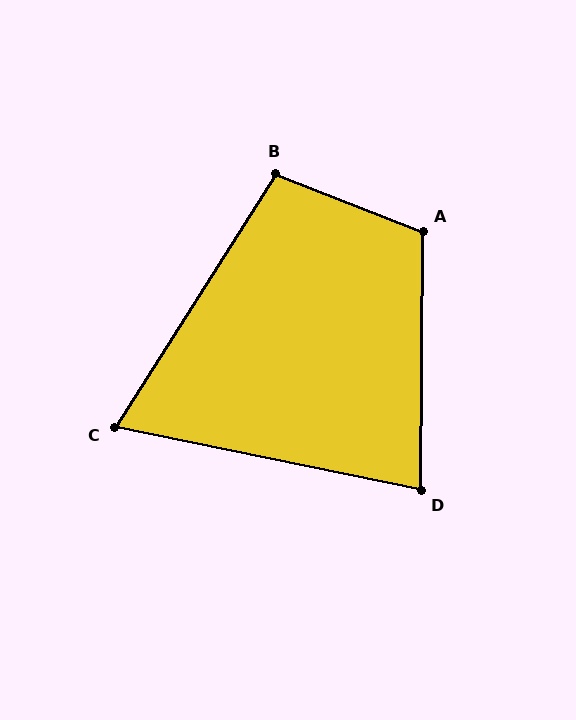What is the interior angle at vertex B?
Approximately 101 degrees (obtuse).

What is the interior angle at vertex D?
Approximately 79 degrees (acute).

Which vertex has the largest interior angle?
A, at approximately 111 degrees.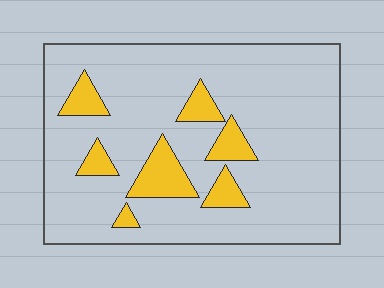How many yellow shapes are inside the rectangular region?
7.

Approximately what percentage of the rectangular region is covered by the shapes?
Approximately 15%.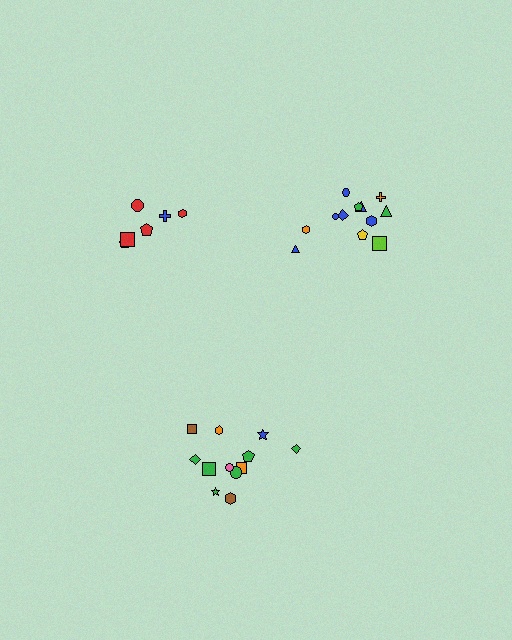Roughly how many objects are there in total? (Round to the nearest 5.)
Roughly 30 objects in total.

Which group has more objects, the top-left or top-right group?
The top-right group.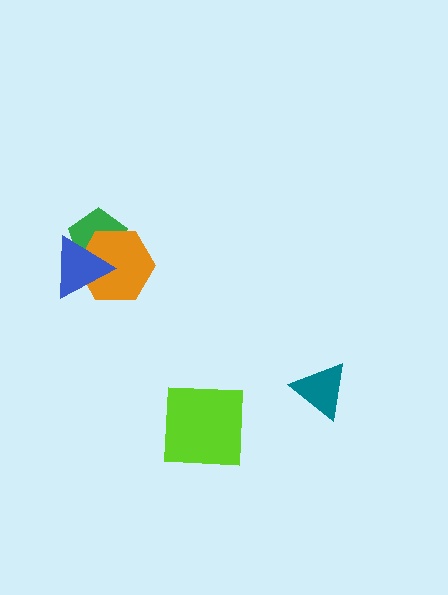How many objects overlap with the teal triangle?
0 objects overlap with the teal triangle.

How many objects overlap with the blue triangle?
2 objects overlap with the blue triangle.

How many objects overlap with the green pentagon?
2 objects overlap with the green pentagon.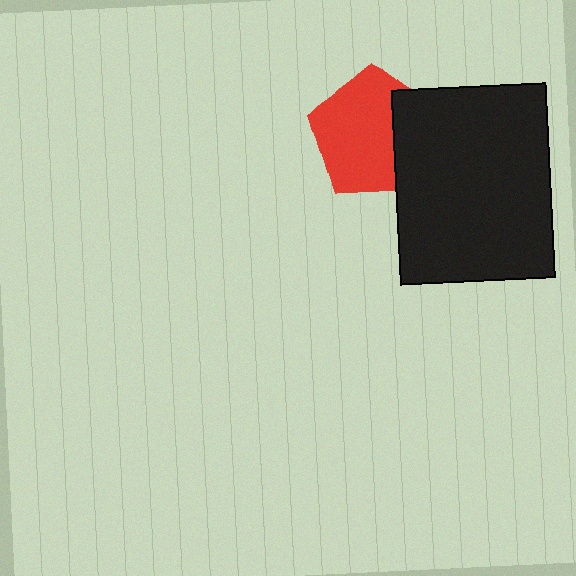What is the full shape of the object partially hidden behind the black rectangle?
The partially hidden object is a red pentagon.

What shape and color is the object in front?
The object in front is a black rectangle.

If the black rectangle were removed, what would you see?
You would see the complete red pentagon.